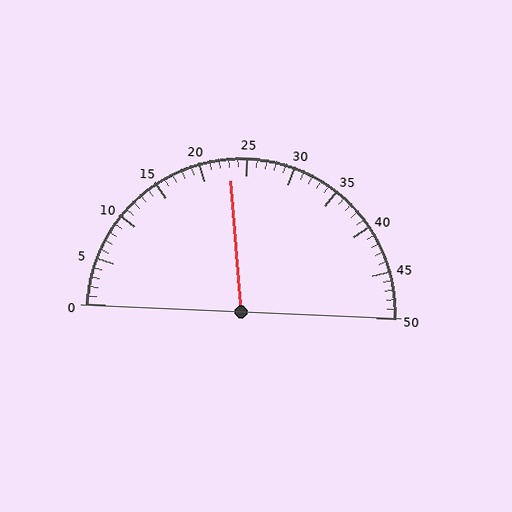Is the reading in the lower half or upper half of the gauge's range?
The reading is in the lower half of the range (0 to 50).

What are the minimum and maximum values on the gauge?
The gauge ranges from 0 to 50.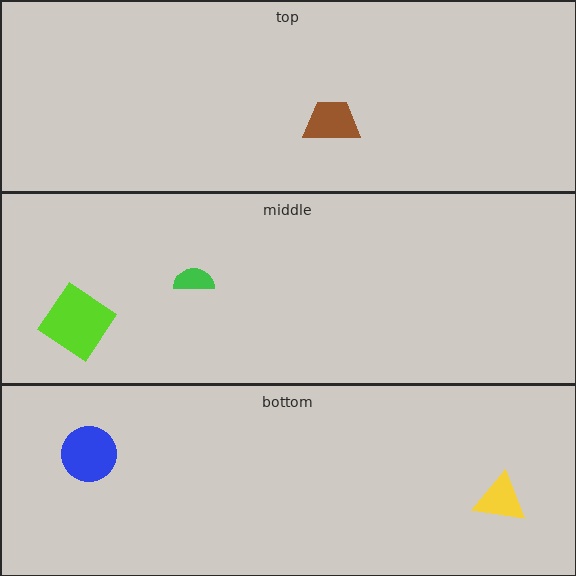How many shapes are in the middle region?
2.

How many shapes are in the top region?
1.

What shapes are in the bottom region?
The yellow triangle, the blue circle.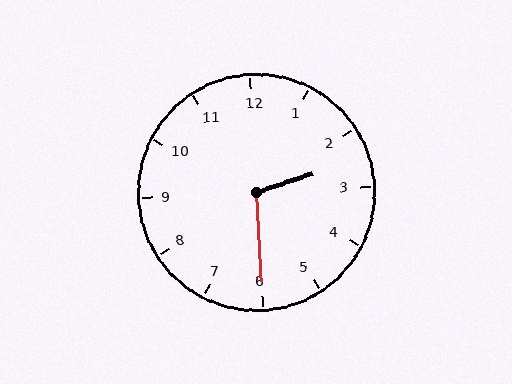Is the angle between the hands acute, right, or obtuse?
It is obtuse.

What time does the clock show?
2:30.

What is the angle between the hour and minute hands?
Approximately 105 degrees.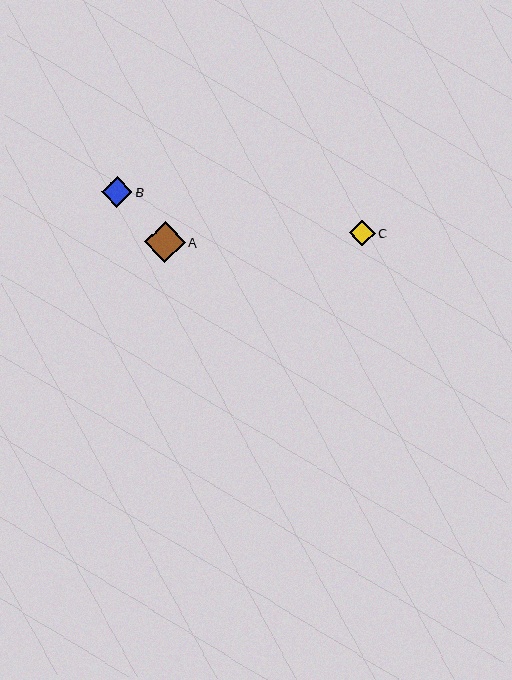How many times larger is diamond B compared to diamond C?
Diamond B is approximately 1.2 times the size of diamond C.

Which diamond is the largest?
Diamond A is the largest with a size of approximately 41 pixels.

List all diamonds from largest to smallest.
From largest to smallest: A, B, C.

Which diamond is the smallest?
Diamond C is the smallest with a size of approximately 25 pixels.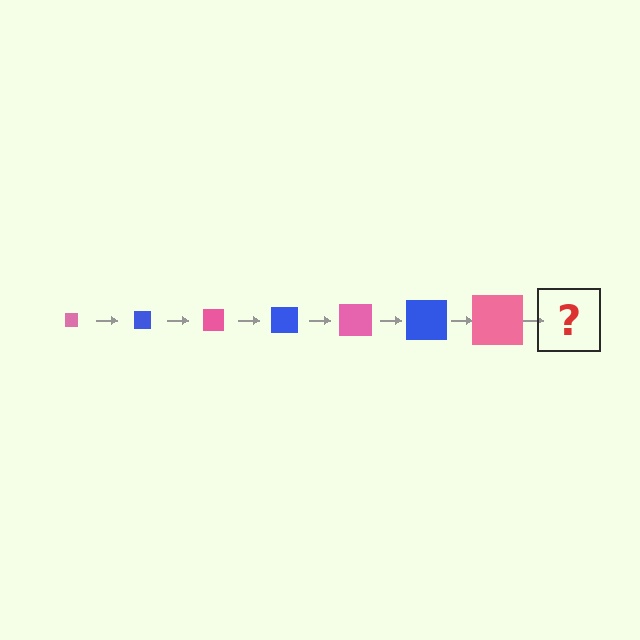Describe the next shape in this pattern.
It should be a blue square, larger than the previous one.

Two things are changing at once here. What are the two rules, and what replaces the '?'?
The two rules are that the square grows larger each step and the color cycles through pink and blue. The '?' should be a blue square, larger than the previous one.